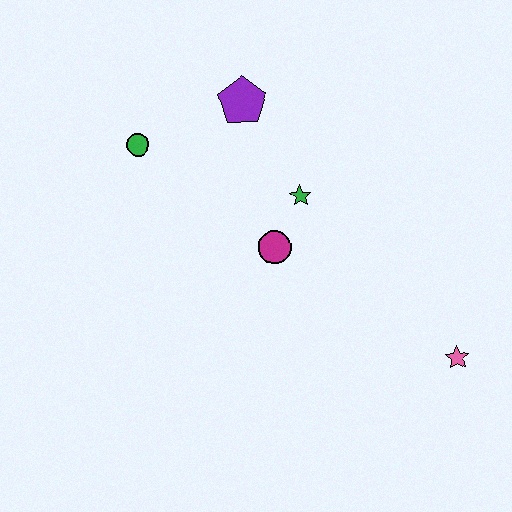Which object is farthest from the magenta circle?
The pink star is farthest from the magenta circle.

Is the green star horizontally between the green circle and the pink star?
Yes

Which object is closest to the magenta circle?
The green star is closest to the magenta circle.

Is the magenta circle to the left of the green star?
Yes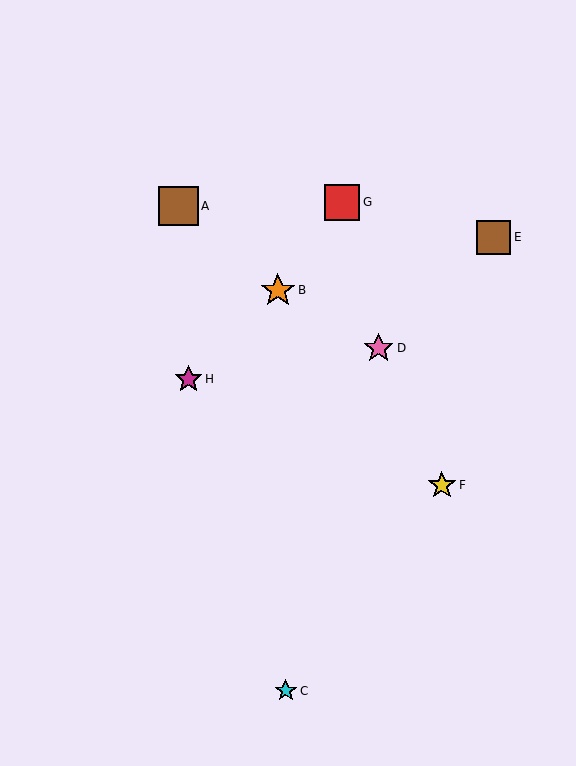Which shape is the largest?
The brown square (labeled A) is the largest.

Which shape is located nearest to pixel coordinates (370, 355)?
The pink star (labeled D) at (379, 348) is nearest to that location.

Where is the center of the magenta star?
The center of the magenta star is at (188, 379).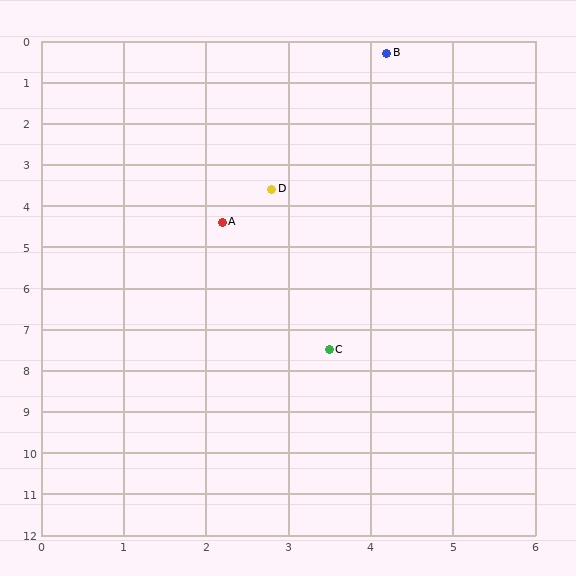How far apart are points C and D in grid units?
Points C and D are about 4.0 grid units apart.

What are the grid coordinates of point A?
Point A is at approximately (2.2, 4.4).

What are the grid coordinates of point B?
Point B is at approximately (4.2, 0.3).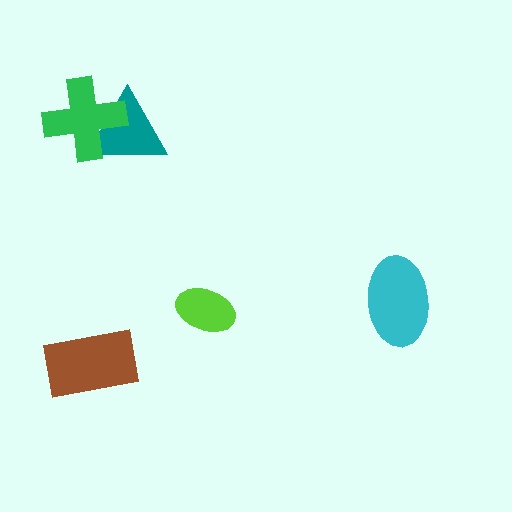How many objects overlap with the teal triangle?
1 object overlaps with the teal triangle.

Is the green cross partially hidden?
No, no other shape covers it.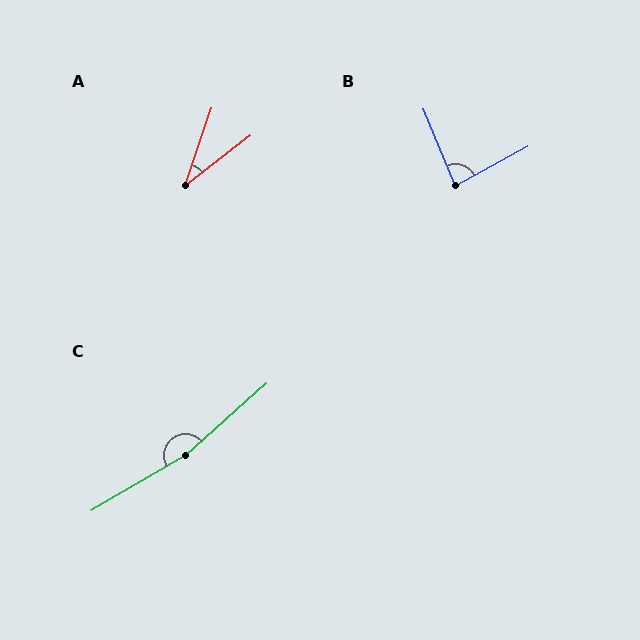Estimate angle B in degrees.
Approximately 84 degrees.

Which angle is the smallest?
A, at approximately 34 degrees.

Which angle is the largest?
C, at approximately 169 degrees.